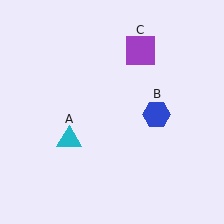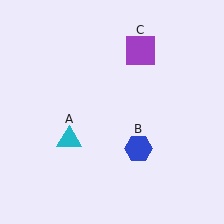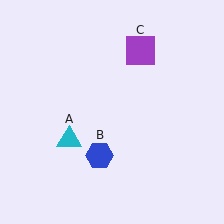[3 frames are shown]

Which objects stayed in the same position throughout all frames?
Cyan triangle (object A) and purple square (object C) remained stationary.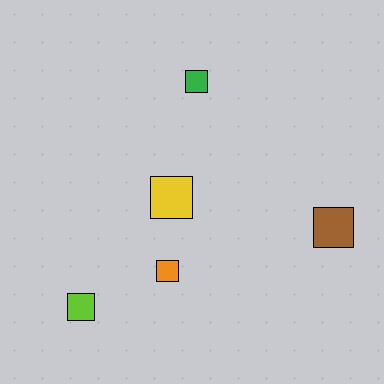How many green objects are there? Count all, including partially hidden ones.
There is 1 green object.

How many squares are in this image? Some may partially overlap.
There are 5 squares.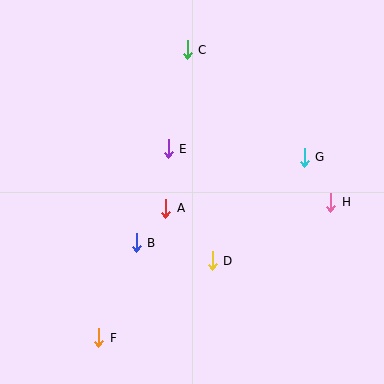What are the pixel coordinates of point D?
Point D is at (212, 261).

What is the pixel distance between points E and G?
The distance between E and G is 136 pixels.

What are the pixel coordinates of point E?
Point E is at (168, 149).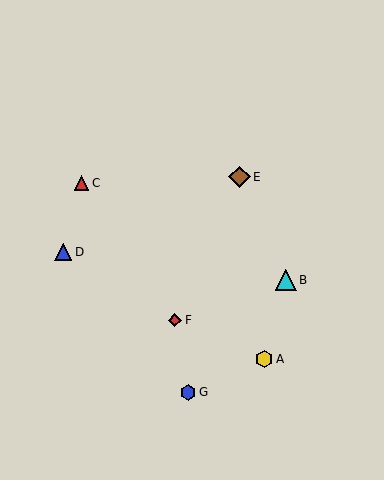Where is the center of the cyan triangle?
The center of the cyan triangle is at (286, 280).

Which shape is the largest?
The brown diamond (labeled E) is the largest.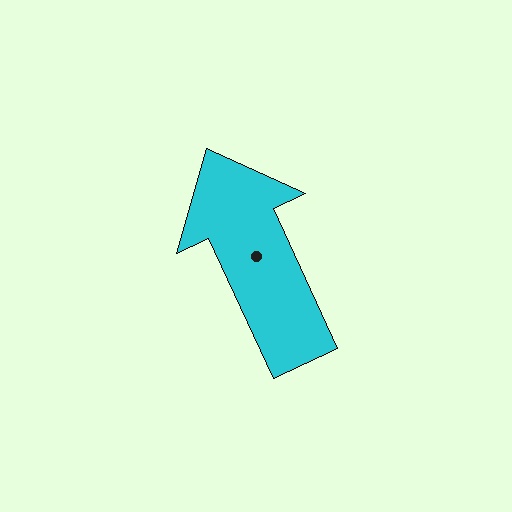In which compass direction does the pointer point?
Northwest.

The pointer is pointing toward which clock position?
Roughly 11 o'clock.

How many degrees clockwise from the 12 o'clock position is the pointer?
Approximately 335 degrees.